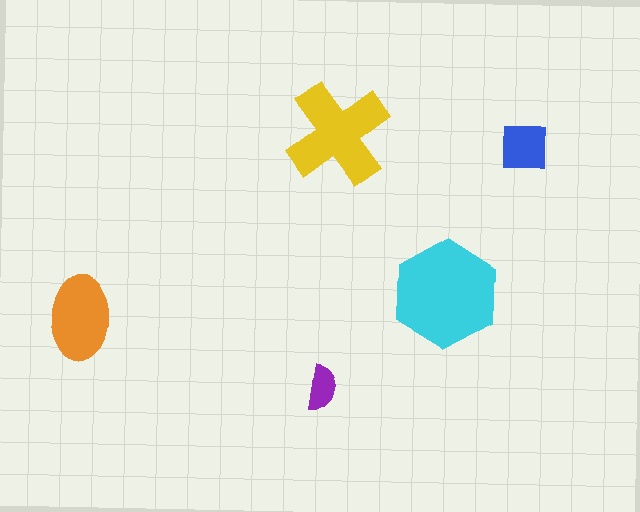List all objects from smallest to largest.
The purple semicircle, the blue square, the orange ellipse, the yellow cross, the cyan hexagon.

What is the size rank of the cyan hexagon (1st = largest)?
1st.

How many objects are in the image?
There are 5 objects in the image.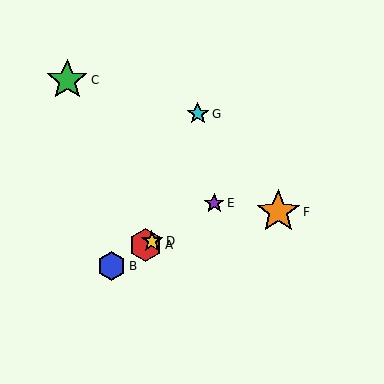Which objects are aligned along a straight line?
Objects A, B, D, E are aligned along a straight line.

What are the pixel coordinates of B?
Object B is at (112, 266).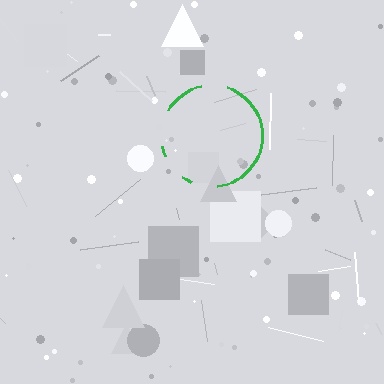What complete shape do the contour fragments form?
The contour fragments form a circle.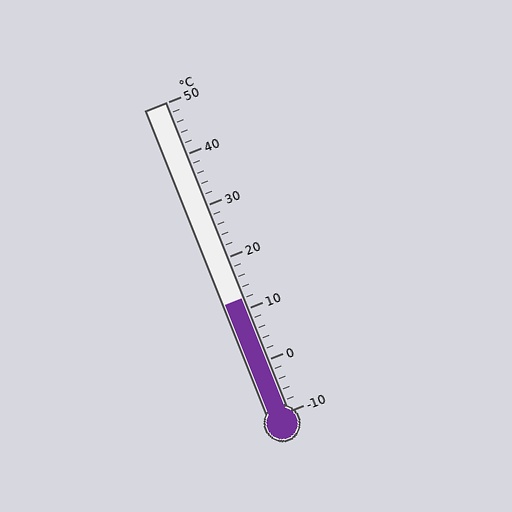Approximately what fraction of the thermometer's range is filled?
The thermometer is filled to approximately 35% of its range.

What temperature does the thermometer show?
The thermometer shows approximately 12°C.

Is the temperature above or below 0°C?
The temperature is above 0°C.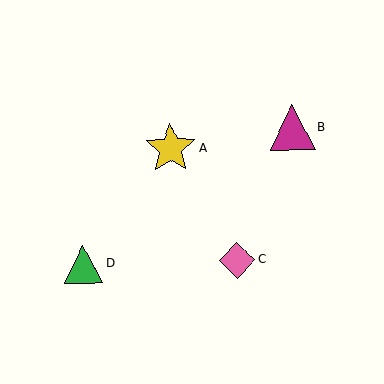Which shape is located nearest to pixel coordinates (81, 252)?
The green triangle (labeled D) at (83, 264) is nearest to that location.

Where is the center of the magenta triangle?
The center of the magenta triangle is at (292, 128).